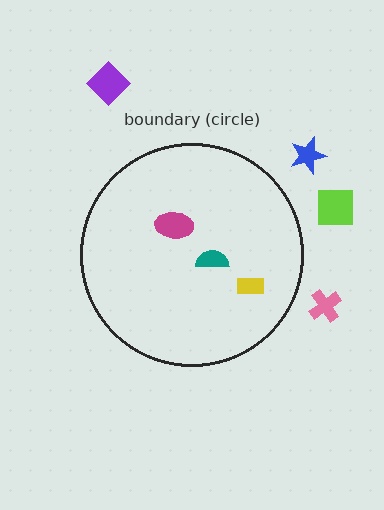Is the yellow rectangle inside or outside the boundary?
Inside.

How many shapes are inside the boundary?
3 inside, 4 outside.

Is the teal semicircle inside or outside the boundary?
Inside.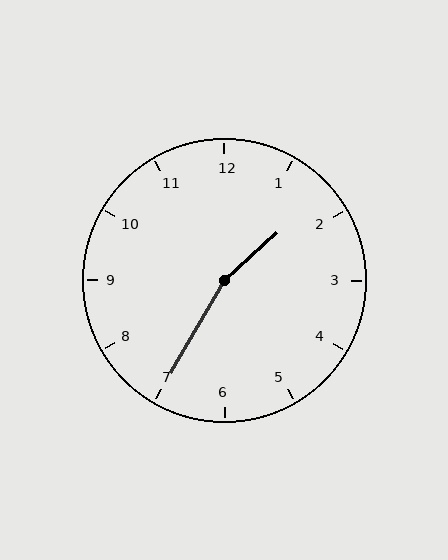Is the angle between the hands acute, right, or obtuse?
It is obtuse.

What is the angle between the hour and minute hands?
Approximately 162 degrees.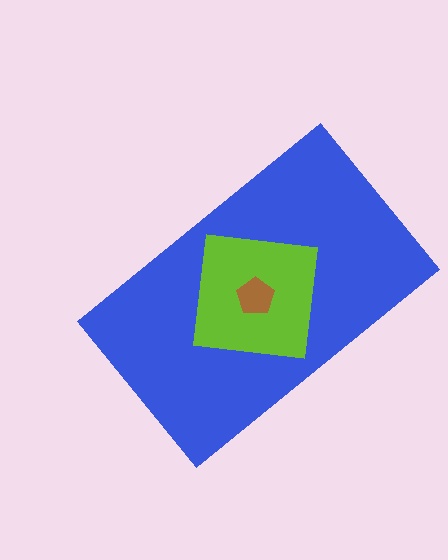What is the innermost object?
The brown pentagon.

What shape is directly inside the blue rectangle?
The lime square.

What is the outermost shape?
The blue rectangle.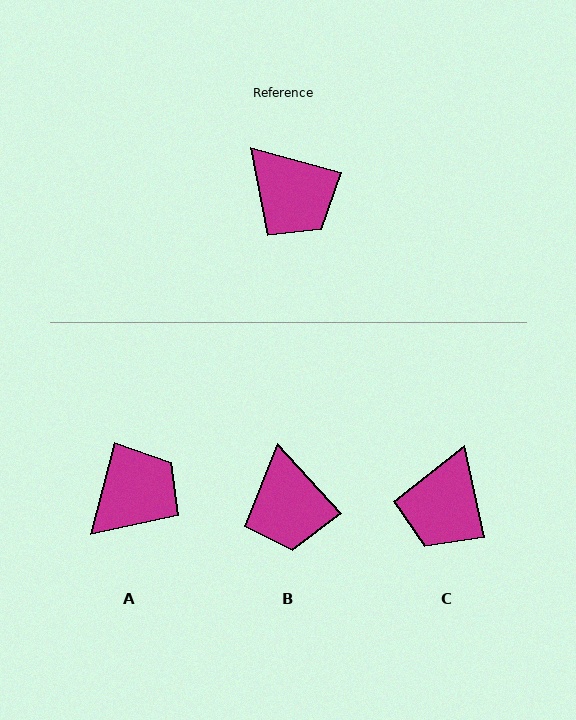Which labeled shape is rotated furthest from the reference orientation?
A, about 91 degrees away.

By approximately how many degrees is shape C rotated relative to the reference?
Approximately 62 degrees clockwise.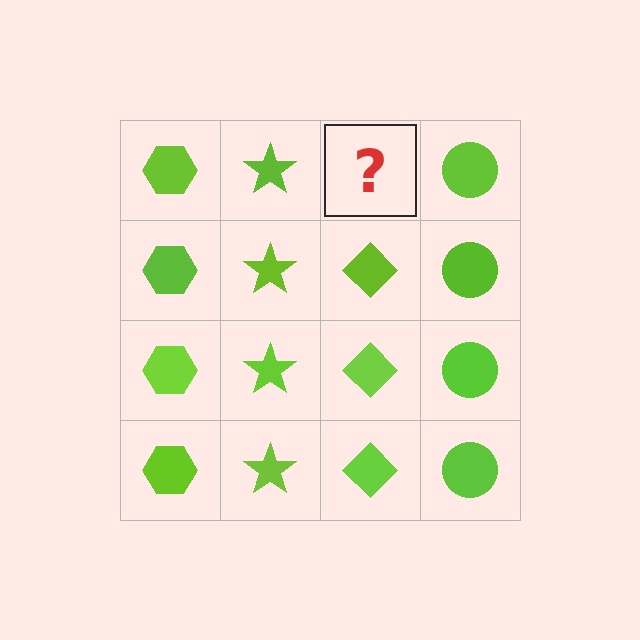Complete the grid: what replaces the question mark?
The question mark should be replaced with a lime diamond.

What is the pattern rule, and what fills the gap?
The rule is that each column has a consistent shape. The gap should be filled with a lime diamond.